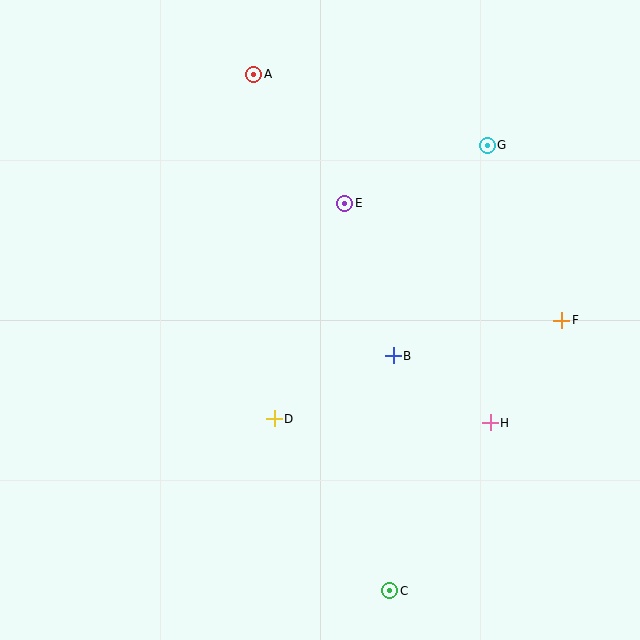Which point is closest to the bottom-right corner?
Point C is closest to the bottom-right corner.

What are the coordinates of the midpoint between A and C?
The midpoint between A and C is at (322, 333).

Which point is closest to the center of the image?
Point B at (393, 356) is closest to the center.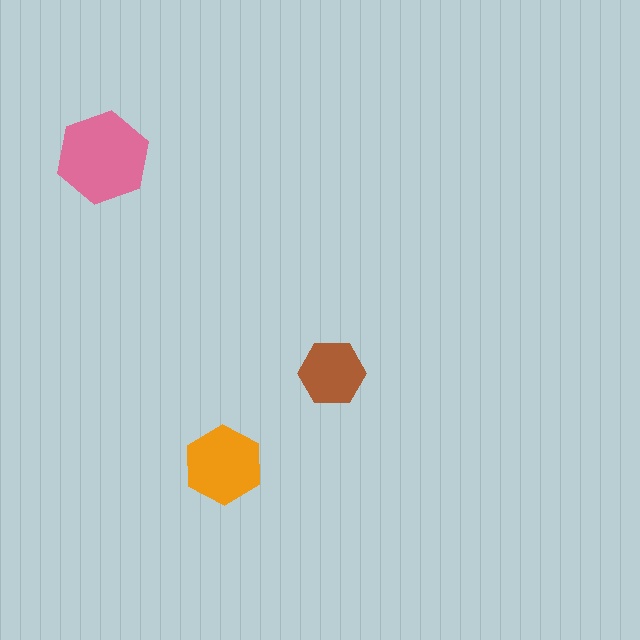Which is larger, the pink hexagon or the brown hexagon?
The pink one.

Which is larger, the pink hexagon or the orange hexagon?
The pink one.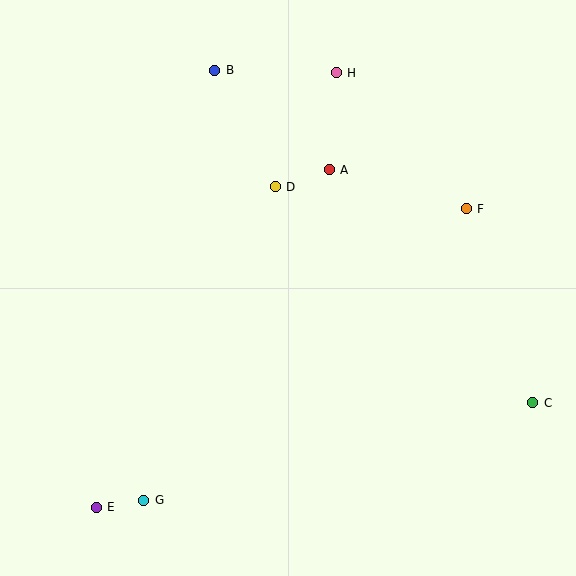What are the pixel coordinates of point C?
Point C is at (533, 403).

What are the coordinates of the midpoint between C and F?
The midpoint between C and F is at (499, 306).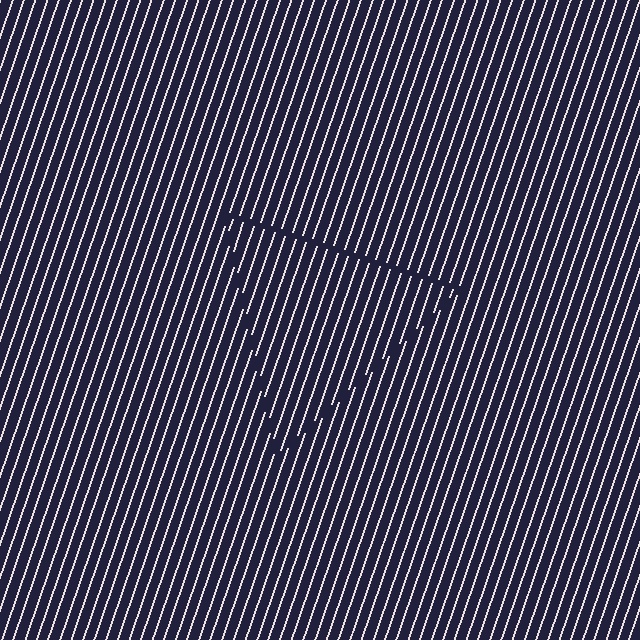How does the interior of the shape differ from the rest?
The interior of the shape contains the same grating, shifted by half a period — the contour is defined by the phase discontinuity where line-ends from the inner and outer gratings abut.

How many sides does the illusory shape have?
3 sides — the line-ends trace a triangle.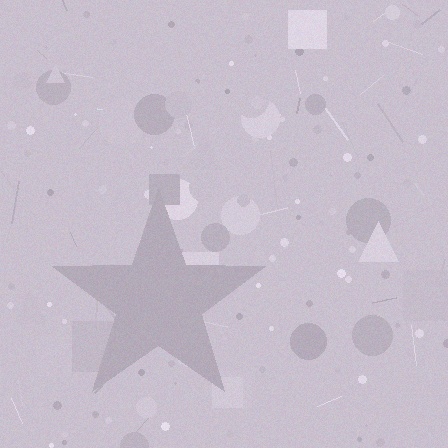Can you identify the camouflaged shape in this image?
The camouflaged shape is a star.